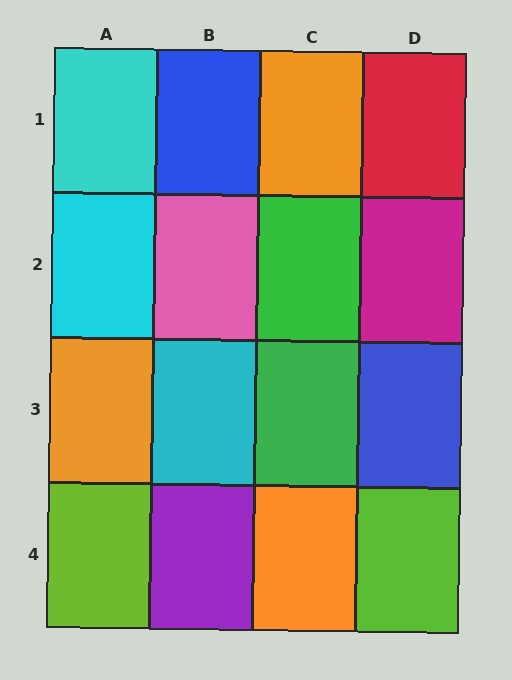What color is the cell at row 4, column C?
Orange.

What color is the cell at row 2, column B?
Pink.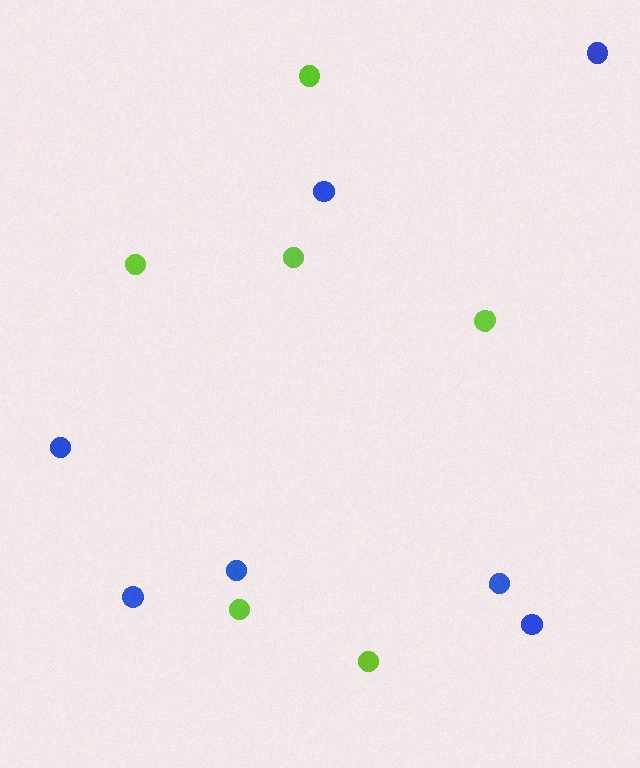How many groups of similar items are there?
There are 2 groups: one group of blue circles (7) and one group of lime circles (6).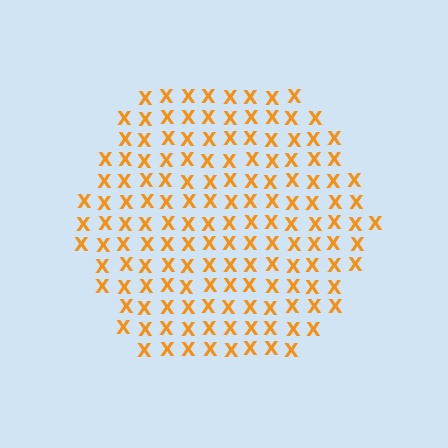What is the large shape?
The large shape is a hexagon.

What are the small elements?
The small elements are letter X's.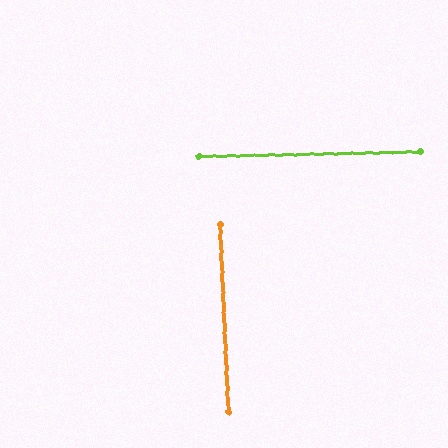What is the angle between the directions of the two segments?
Approximately 88 degrees.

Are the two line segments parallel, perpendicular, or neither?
Perpendicular — they meet at approximately 88°.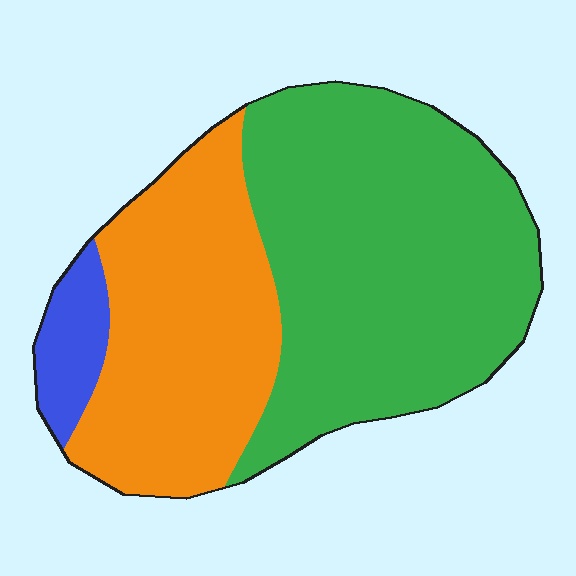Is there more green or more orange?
Green.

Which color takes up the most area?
Green, at roughly 55%.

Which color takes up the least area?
Blue, at roughly 5%.